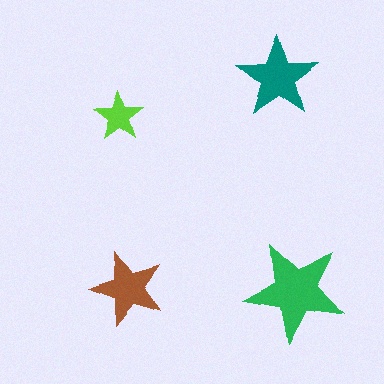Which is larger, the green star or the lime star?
The green one.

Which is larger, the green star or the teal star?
The green one.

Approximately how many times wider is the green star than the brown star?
About 1.5 times wider.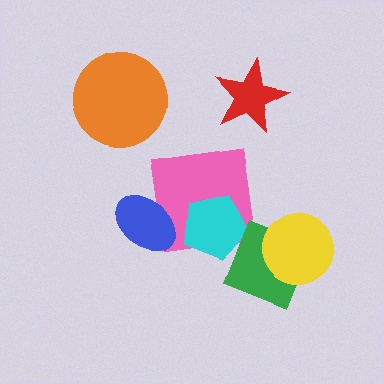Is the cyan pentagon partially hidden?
Yes, it is partially covered by another shape.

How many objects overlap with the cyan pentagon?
2 objects overlap with the cyan pentagon.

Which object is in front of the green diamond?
The yellow circle is in front of the green diamond.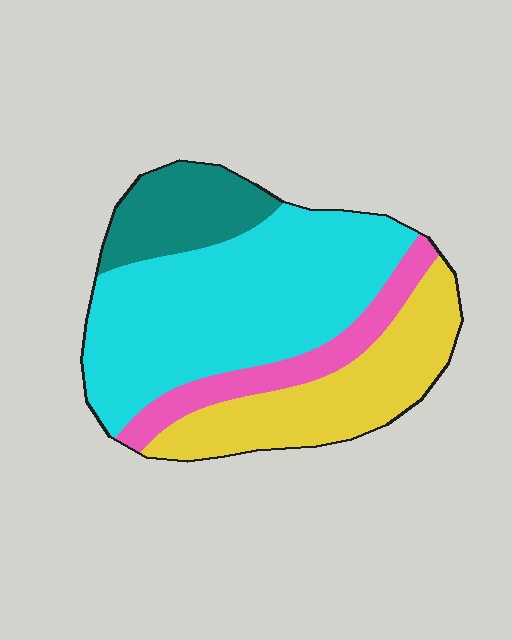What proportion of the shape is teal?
Teal takes up about one eighth (1/8) of the shape.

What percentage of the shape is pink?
Pink takes up about one eighth (1/8) of the shape.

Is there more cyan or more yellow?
Cyan.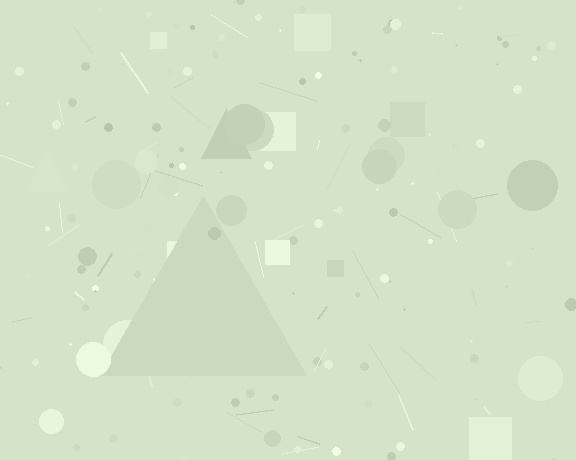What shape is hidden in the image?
A triangle is hidden in the image.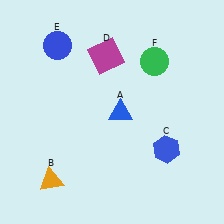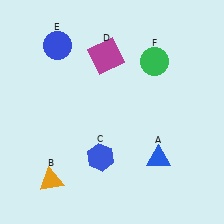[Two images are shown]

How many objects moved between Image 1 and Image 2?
2 objects moved between the two images.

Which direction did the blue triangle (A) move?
The blue triangle (A) moved down.